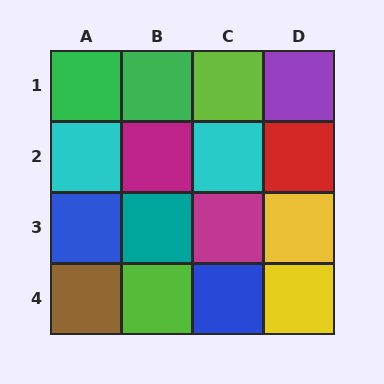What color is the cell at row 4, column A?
Brown.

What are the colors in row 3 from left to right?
Blue, teal, magenta, yellow.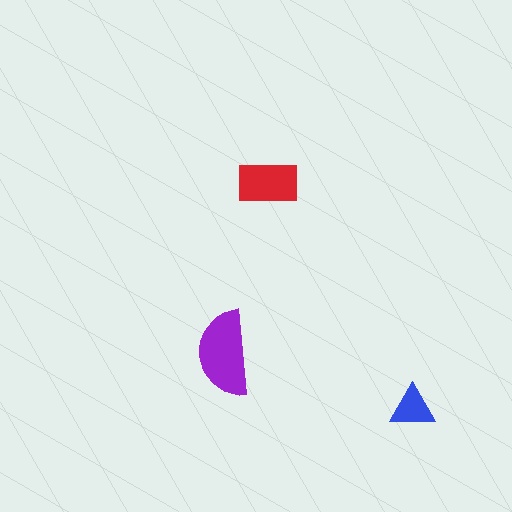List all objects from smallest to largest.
The blue triangle, the red rectangle, the purple semicircle.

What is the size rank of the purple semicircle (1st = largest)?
1st.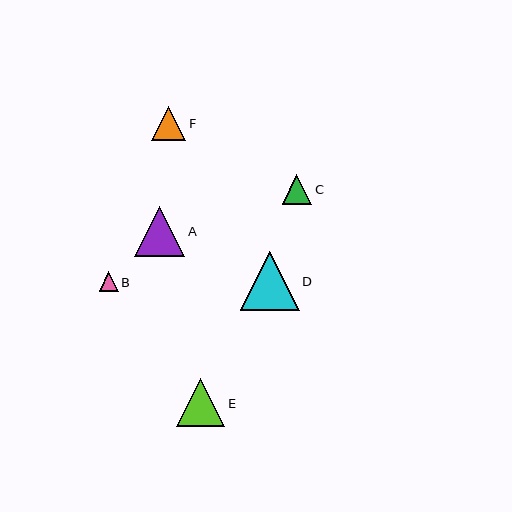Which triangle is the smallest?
Triangle B is the smallest with a size of approximately 19 pixels.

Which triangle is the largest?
Triangle D is the largest with a size of approximately 59 pixels.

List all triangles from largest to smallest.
From largest to smallest: D, A, E, F, C, B.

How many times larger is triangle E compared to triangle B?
Triangle E is approximately 2.5 times the size of triangle B.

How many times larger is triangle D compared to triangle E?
Triangle D is approximately 1.2 times the size of triangle E.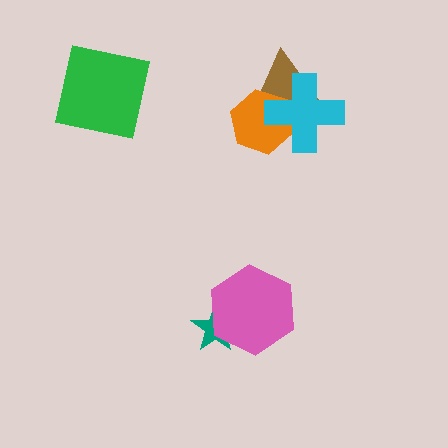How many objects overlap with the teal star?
1 object overlaps with the teal star.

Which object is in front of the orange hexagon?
The cyan cross is in front of the orange hexagon.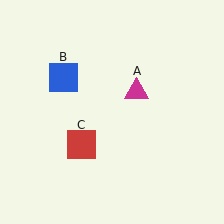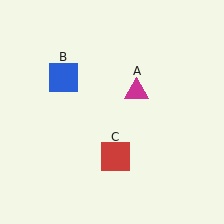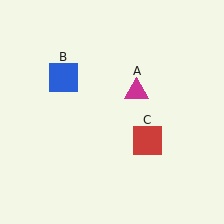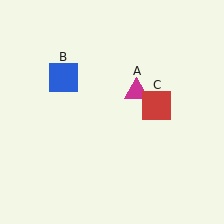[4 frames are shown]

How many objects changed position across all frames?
1 object changed position: red square (object C).